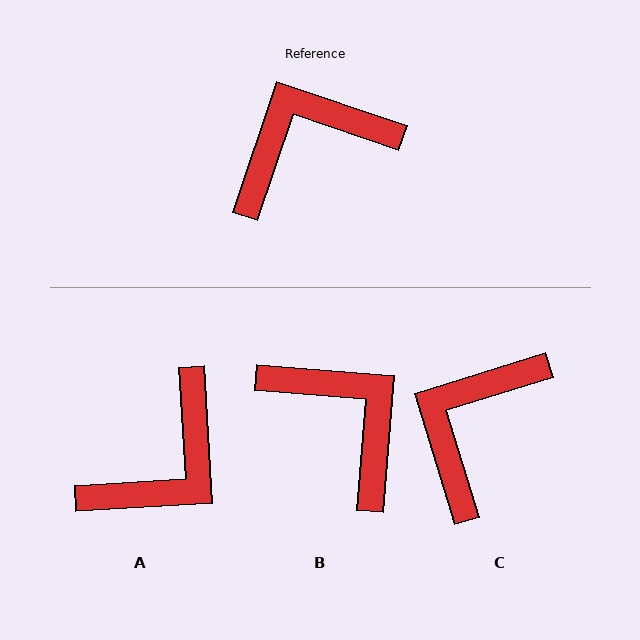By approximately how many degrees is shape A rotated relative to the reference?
Approximately 158 degrees clockwise.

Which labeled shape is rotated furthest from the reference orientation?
A, about 158 degrees away.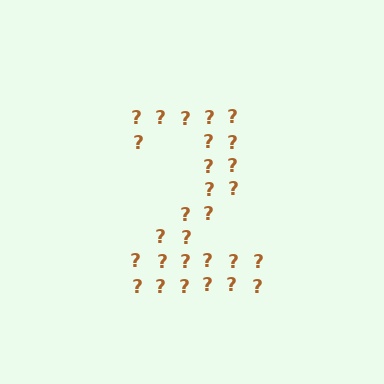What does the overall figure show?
The overall figure shows the digit 2.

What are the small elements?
The small elements are question marks.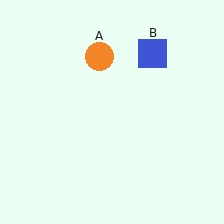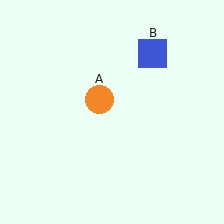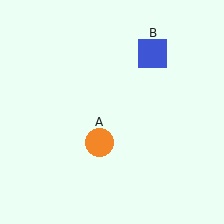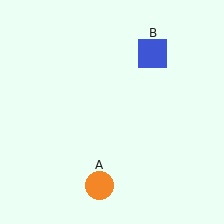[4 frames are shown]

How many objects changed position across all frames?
1 object changed position: orange circle (object A).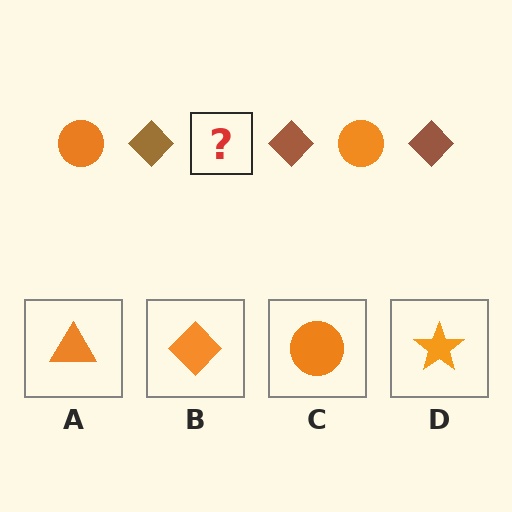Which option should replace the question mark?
Option C.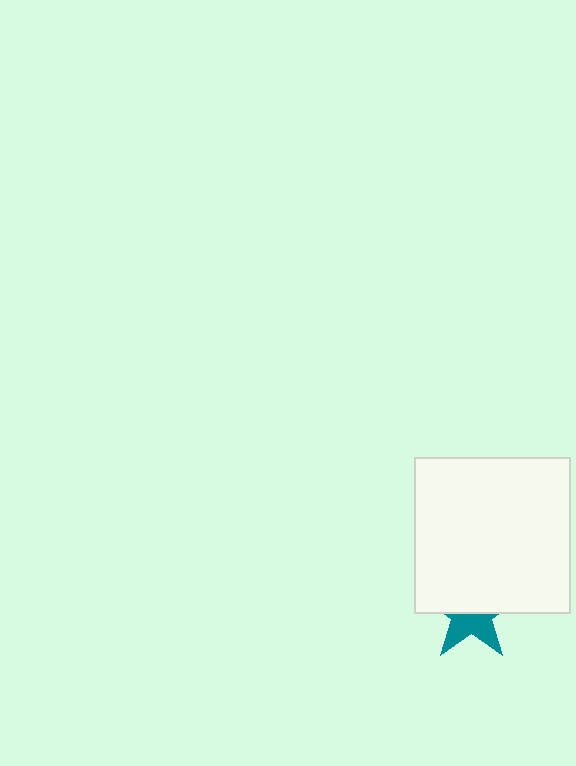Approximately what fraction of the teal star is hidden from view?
Roughly 56% of the teal star is hidden behind the white square.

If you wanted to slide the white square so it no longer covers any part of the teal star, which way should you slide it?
Slide it up — that is the most direct way to separate the two shapes.